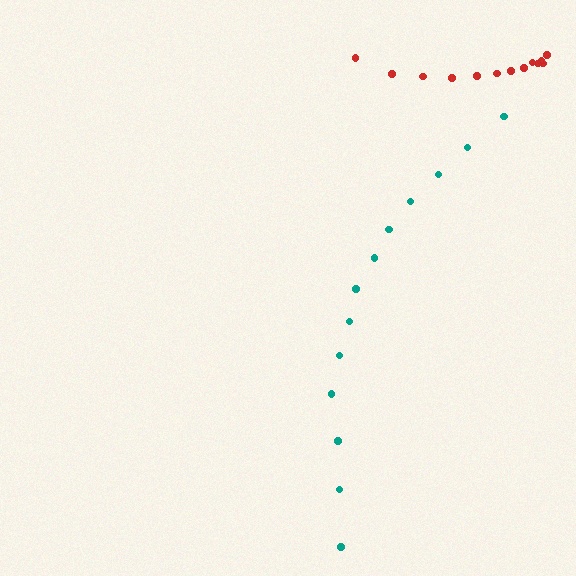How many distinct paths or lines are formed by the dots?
There are 2 distinct paths.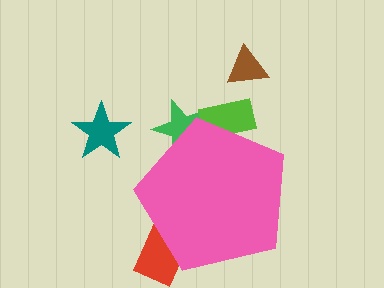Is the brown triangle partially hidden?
No, the brown triangle is fully visible.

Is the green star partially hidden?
Yes, the green star is partially hidden behind the pink pentagon.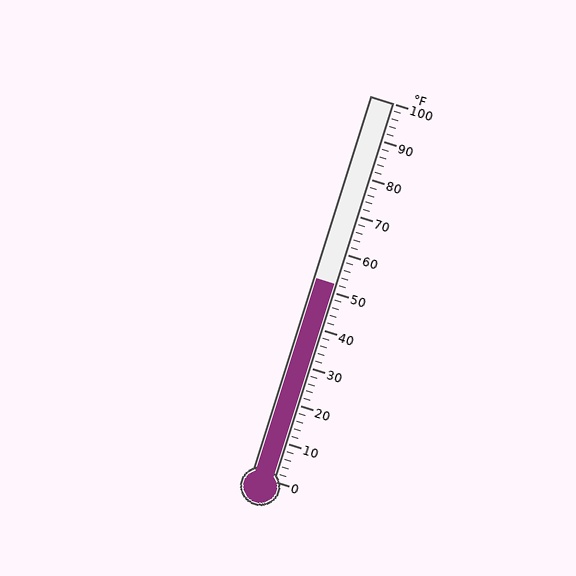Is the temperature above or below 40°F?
The temperature is above 40°F.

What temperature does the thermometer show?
The thermometer shows approximately 52°F.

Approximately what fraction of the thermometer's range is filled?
The thermometer is filled to approximately 50% of its range.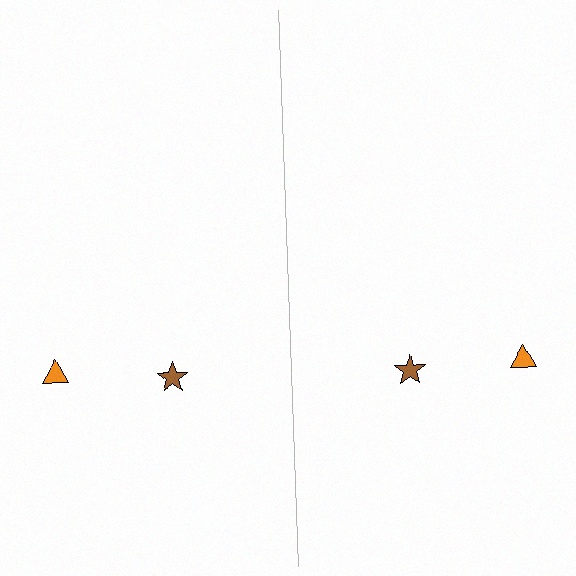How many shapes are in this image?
There are 4 shapes in this image.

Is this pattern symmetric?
Yes, this pattern has bilateral (reflection) symmetry.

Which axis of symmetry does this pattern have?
The pattern has a vertical axis of symmetry running through the center of the image.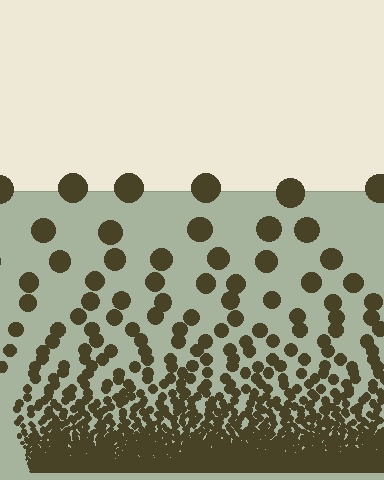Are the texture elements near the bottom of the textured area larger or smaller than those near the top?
Smaller. The gradient is inverted — elements near the bottom are smaller and denser.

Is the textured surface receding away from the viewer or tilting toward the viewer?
The surface appears to tilt toward the viewer. Texture elements get larger and sparser toward the top.